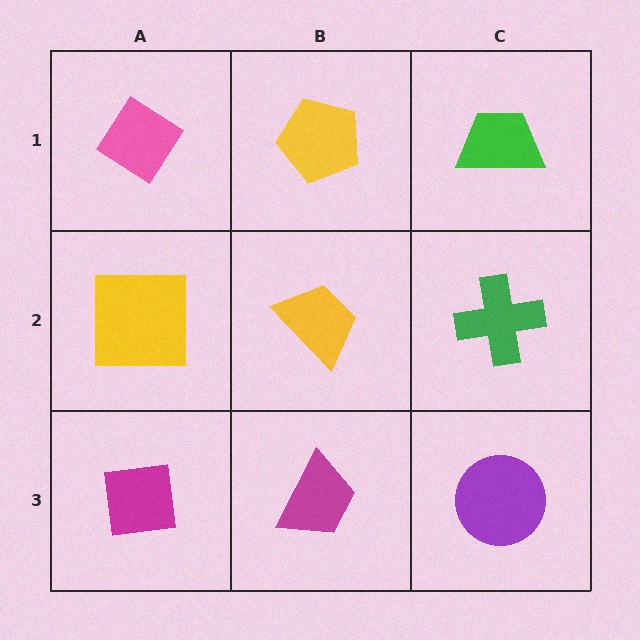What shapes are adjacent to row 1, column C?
A green cross (row 2, column C), a yellow pentagon (row 1, column B).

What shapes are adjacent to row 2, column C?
A green trapezoid (row 1, column C), a purple circle (row 3, column C), a yellow trapezoid (row 2, column B).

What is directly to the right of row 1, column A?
A yellow pentagon.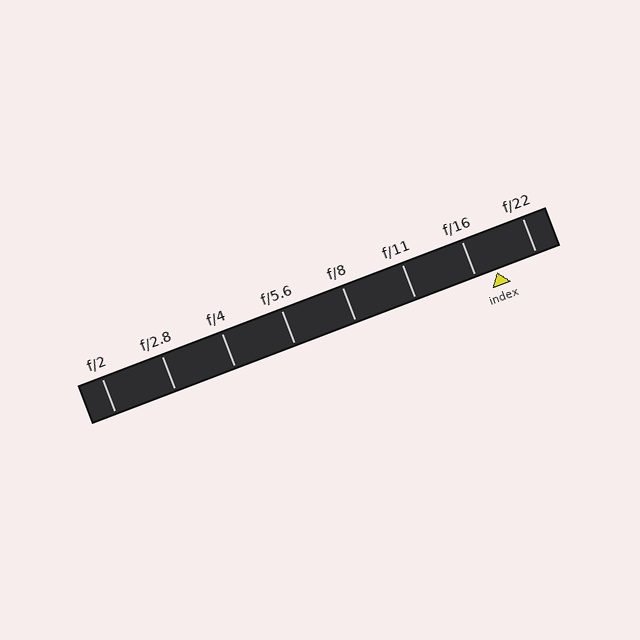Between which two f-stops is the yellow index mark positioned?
The index mark is between f/16 and f/22.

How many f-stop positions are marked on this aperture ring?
There are 8 f-stop positions marked.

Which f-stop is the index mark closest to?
The index mark is closest to f/16.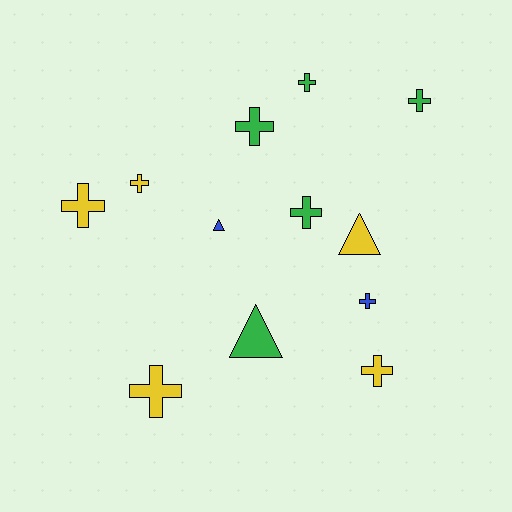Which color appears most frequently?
Yellow, with 5 objects.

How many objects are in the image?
There are 12 objects.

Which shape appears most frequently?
Cross, with 9 objects.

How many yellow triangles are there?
There is 1 yellow triangle.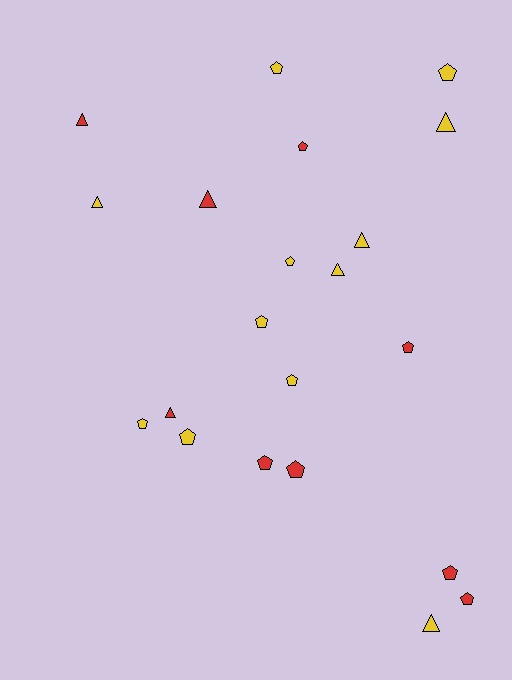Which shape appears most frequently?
Pentagon, with 13 objects.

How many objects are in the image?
There are 21 objects.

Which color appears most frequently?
Yellow, with 12 objects.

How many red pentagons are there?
There are 6 red pentagons.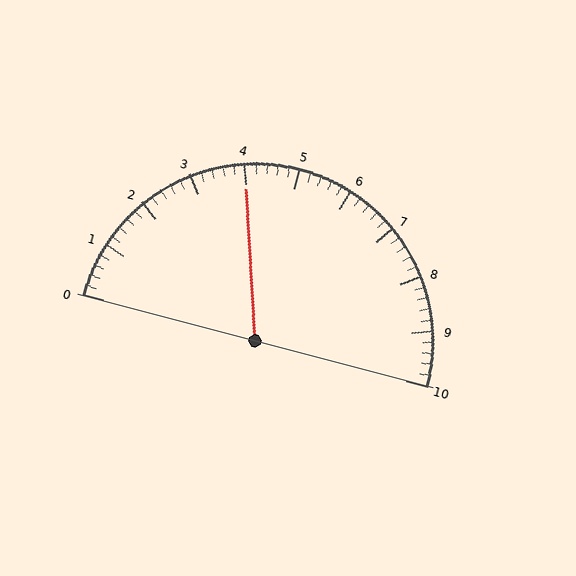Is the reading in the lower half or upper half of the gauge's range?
The reading is in the lower half of the range (0 to 10).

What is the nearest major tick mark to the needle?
The nearest major tick mark is 4.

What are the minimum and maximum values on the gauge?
The gauge ranges from 0 to 10.